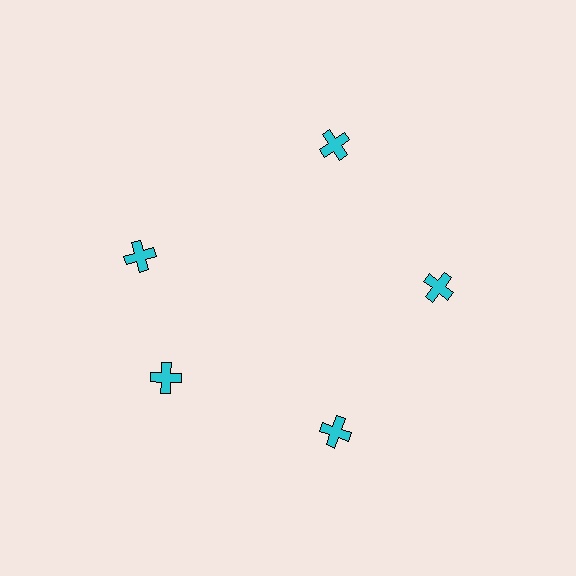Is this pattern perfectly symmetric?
No. The 5 cyan crosses are arranged in a ring, but one element near the 10 o'clock position is rotated out of alignment along the ring, breaking the 5-fold rotational symmetry.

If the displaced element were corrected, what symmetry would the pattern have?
It would have 5-fold rotational symmetry — the pattern would map onto itself every 72 degrees.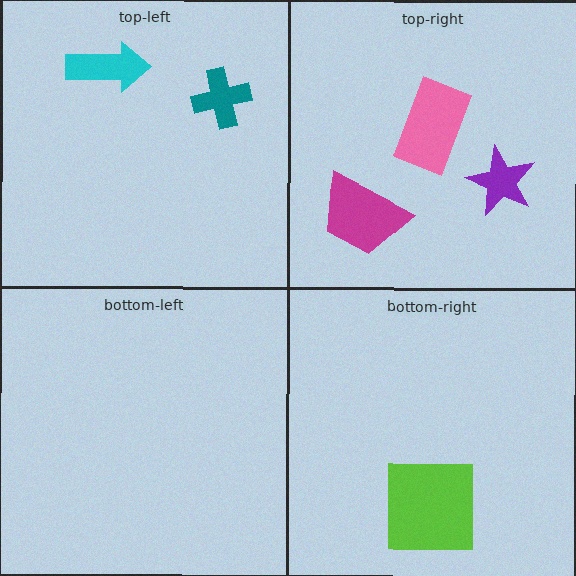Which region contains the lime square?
The bottom-right region.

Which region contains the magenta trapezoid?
The top-right region.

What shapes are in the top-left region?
The teal cross, the cyan arrow.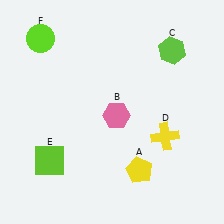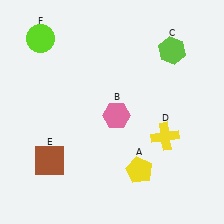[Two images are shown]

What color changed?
The square (E) changed from lime in Image 1 to brown in Image 2.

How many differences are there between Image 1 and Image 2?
There is 1 difference between the two images.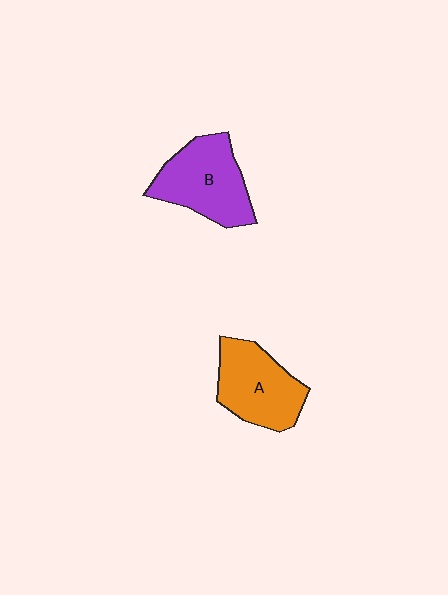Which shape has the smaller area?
Shape A (orange).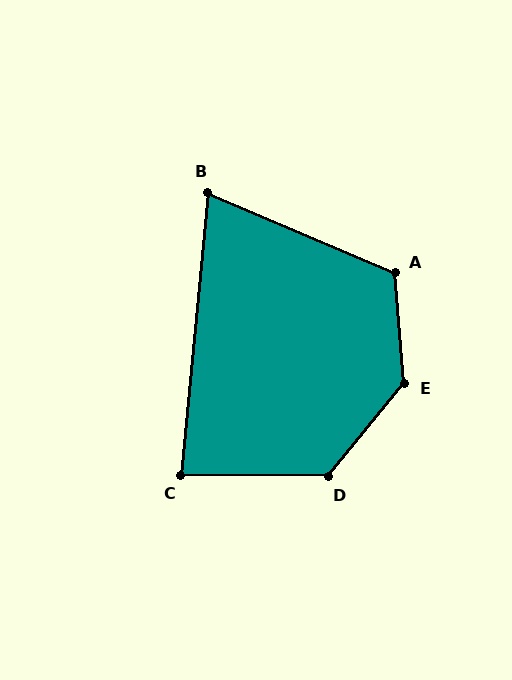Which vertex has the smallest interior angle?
B, at approximately 73 degrees.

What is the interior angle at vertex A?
Approximately 118 degrees (obtuse).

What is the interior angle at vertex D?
Approximately 129 degrees (obtuse).